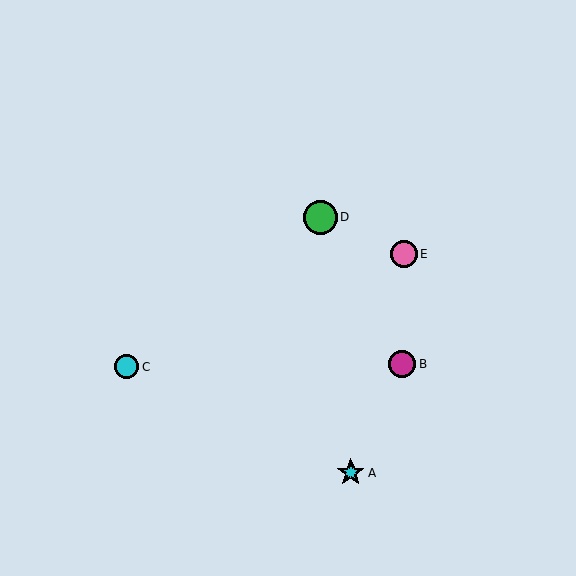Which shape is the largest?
The green circle (labeled D) is the largest.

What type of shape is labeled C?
Shape C is a cyan circle.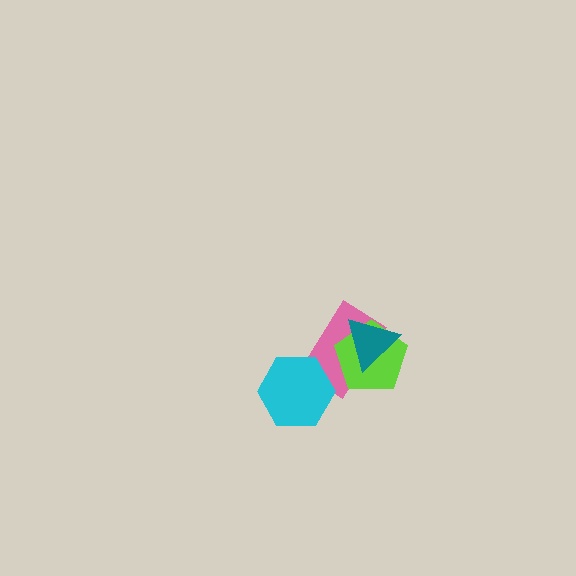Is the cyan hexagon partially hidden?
No, no other shape covers it.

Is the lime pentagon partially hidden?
Yes, it is partially covered by another shape.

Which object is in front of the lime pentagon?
The teal triangle is in front of the lime pentagon.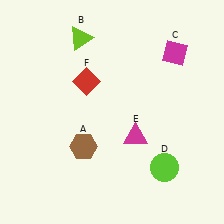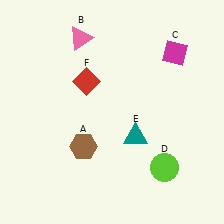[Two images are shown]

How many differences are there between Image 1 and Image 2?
There are 2 differences between the two images.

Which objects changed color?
B changed from lime to pink. E changed from magenta to teal.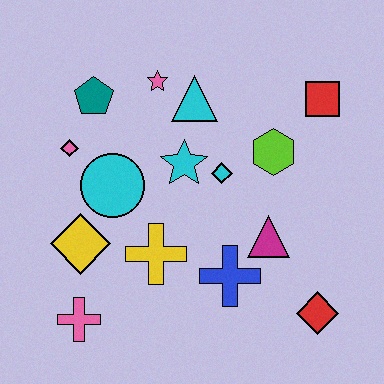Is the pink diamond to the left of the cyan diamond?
Yes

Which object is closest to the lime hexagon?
The cyan diamond is closest to the lime hexagon.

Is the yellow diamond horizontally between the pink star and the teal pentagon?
No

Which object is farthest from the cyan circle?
The red diamond is farthest from the cyan circle.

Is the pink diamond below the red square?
Yes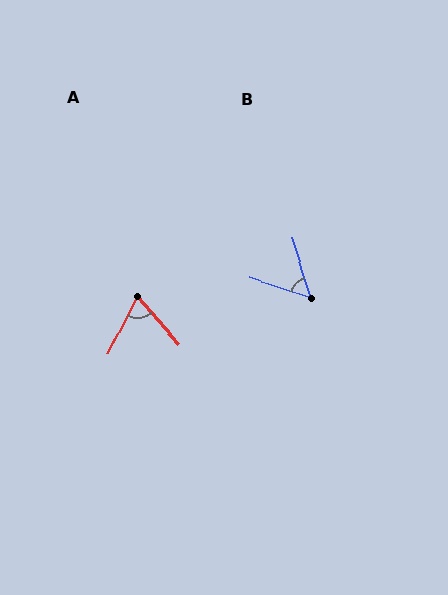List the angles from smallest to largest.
B (54°), A (67°).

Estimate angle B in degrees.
Approximately 54 degrees.